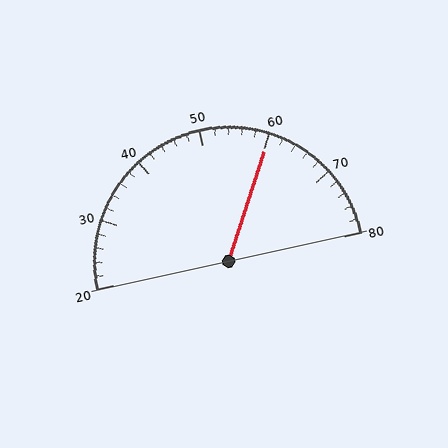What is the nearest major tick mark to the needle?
The nearest major tick mark is 60.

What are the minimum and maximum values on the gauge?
The gauge ranges from 20 to 80.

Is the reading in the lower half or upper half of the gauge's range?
The reading is in the upper half of the range (20 to 80).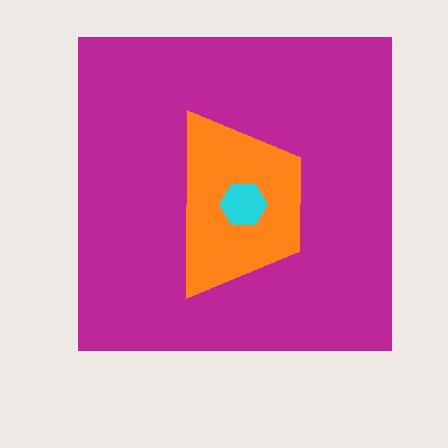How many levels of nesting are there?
3.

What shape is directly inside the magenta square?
The orange trapezoid.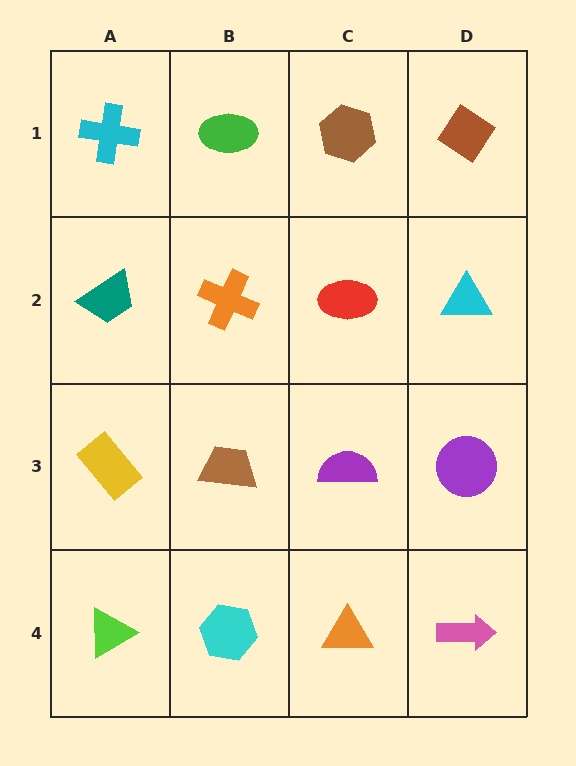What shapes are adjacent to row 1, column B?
An orange cross (row 2, column B), a cyan cross (row 1, column A), a brown hexagon (row 1, column C).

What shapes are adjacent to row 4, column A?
A yellow rectangle (row 3, column A), a cyan hexagon (row 4, column B).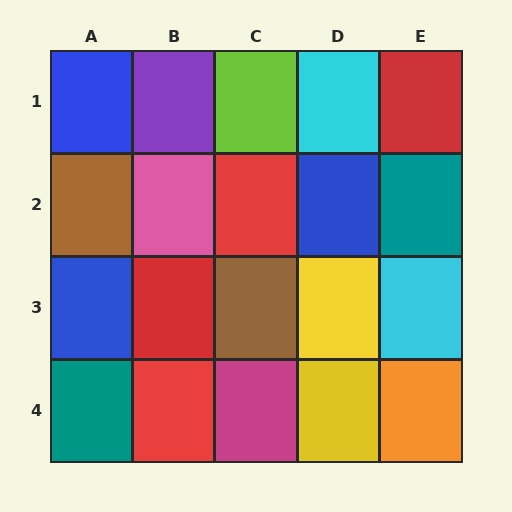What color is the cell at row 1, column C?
Lime.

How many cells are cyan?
2 cells are cyan.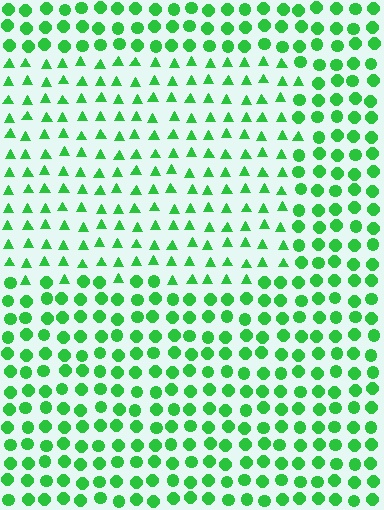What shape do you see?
I see a rectangle.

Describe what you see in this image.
The image is filled with small green elements arranged in a uniform grid. A rectangle-shaped region contains triangles, while the surrounding area contains circles. The boundary is defined purely by the change in element shape.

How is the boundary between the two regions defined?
The boundary is defined by a change in element shape: triangles inside vs. circles outside. All elements share the same color and spacing.